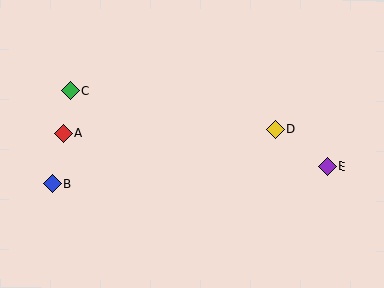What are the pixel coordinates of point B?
Point B is at (52, 183).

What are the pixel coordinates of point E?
Point E is at (327, 167).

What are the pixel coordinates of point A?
Point A is at (63, 133).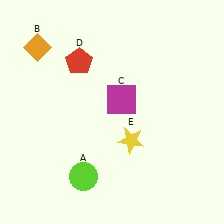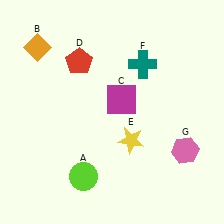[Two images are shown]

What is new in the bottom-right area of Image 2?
A pink hexagon (G) was added in the bottom-right area of Image 2.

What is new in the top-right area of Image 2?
A teal cross (F) was added in the top-right area of Image 2.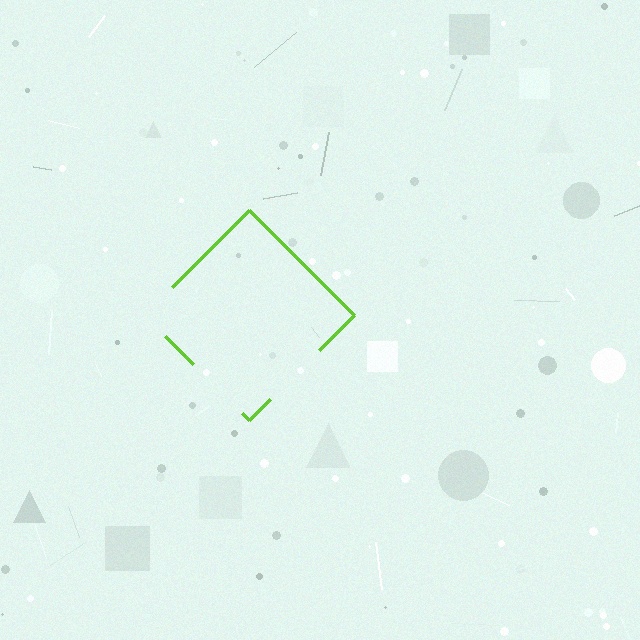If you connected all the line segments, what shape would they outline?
They would outline a diamond.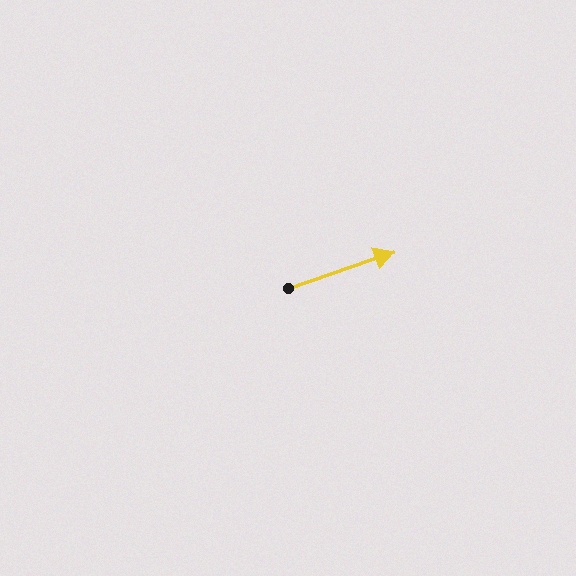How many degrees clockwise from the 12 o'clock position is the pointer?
Approximately 71 degrees.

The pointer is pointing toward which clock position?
Roughly 2 o'clock.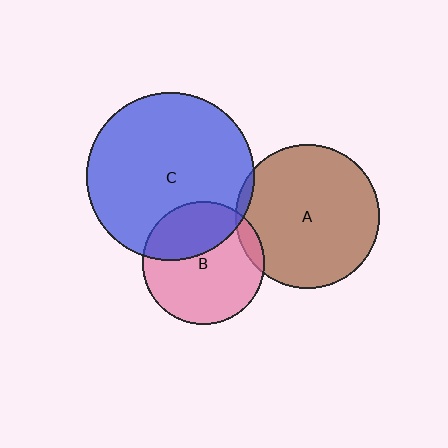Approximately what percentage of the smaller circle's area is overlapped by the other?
Approximately 35%.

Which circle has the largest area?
Circle C (blue).